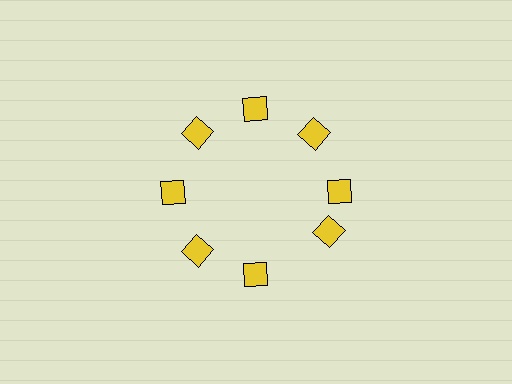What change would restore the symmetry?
The symmetry would be restored by rotating it back into even spacing with its neighbors so that all 8 diamonds sit at equal angles and equal distance from the center.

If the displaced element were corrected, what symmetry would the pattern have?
It would have 8-fold rotational symmetry — the pattern would map onto itself every 45 degrees.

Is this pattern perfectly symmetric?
No. The 8 yellow diamonds are arranged in a ring, but one element near the 4 o'clock position is rotated out of alignment along the ring, breaking the 8-fold rotational symmetry.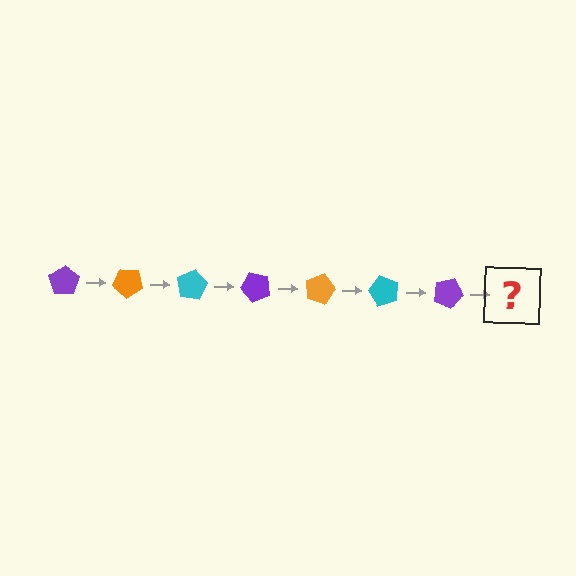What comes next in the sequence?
The next element should be an orange pentagon, rotated 280 degrees from the start.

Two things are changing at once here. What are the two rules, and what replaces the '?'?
The two rules are that it rotates 40 degrees each step and the color cycles through purple, orange, and cyan. The '?' should be an orange pentagon, rotated 280 degrees from the start.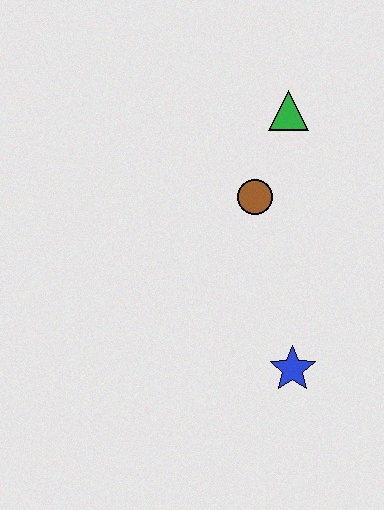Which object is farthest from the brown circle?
The blue star is farthest from the brown circle.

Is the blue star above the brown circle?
No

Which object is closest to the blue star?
The brown circle is closest to the blue star.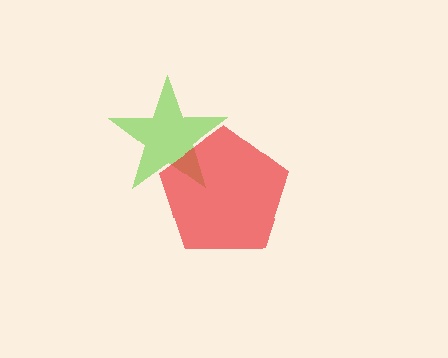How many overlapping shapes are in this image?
There are 2 overlapping shapes in the image.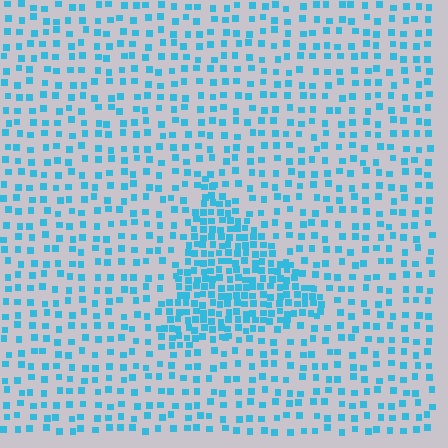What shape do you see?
I see a triangle.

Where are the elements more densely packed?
The elements are more densely packed inside the triangle boundary.